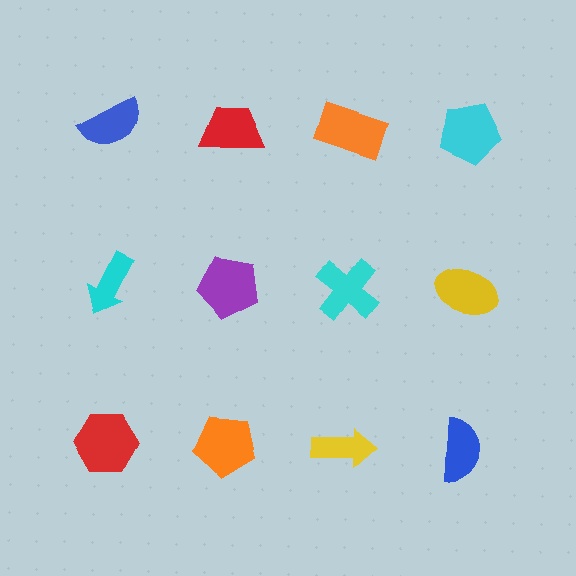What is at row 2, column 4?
A yellow ellipse.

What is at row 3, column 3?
A yellow arrow.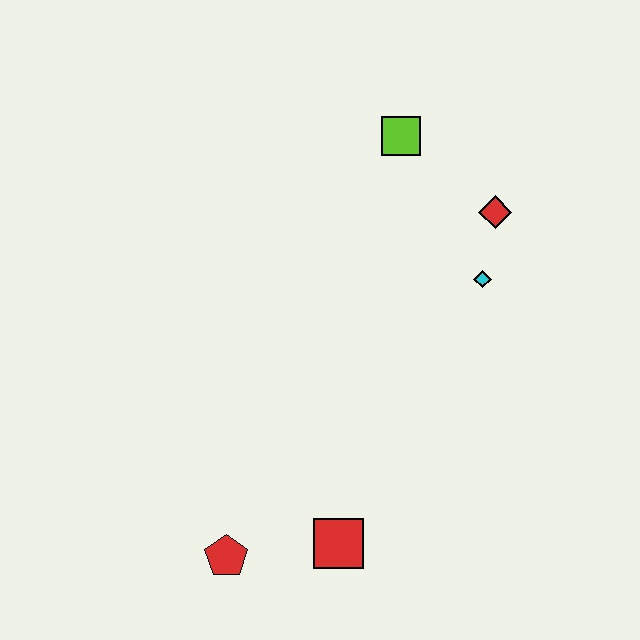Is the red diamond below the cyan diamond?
No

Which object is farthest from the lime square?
The red pentagon is farthest from the lime square.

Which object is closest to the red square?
The red pentagon is closest to the red square.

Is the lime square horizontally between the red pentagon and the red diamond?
Yes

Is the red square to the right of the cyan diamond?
No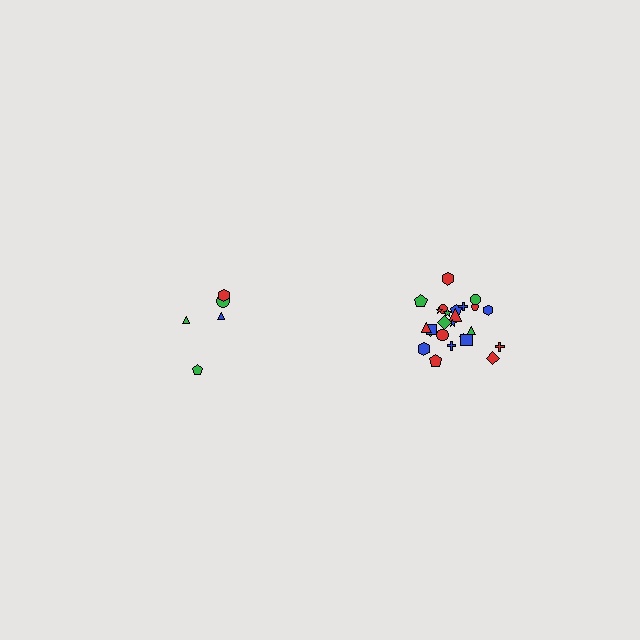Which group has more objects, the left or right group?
The right group.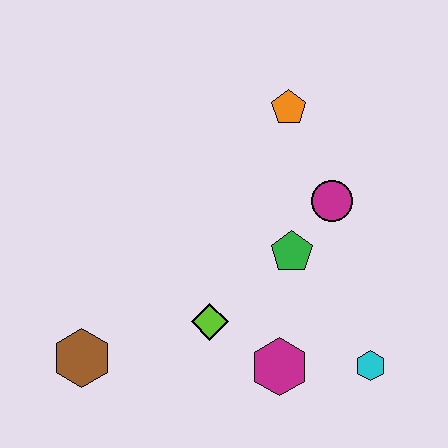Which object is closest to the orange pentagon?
The magenta circle is closest to the orange pentagon.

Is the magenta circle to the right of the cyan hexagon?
No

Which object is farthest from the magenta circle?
The brown hexagon is farthest from the magenta circle.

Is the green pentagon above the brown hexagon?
Yes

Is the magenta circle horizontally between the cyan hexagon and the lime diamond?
Yes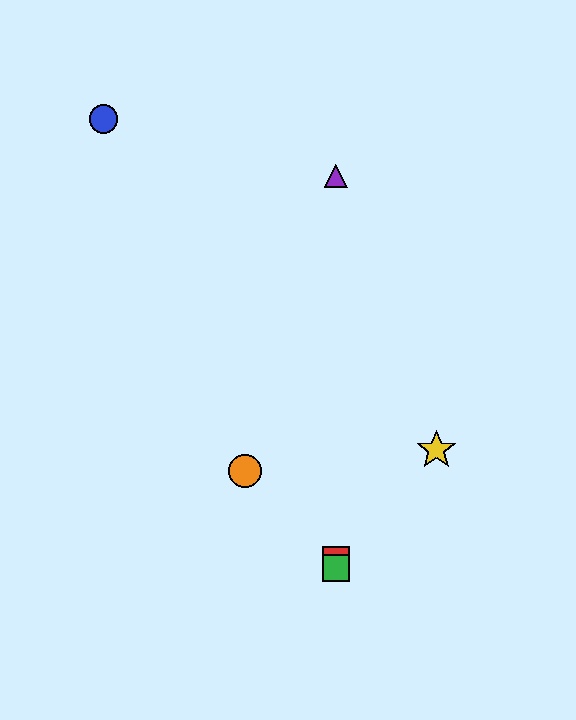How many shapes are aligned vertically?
3 shapes (the red square, the green square, the purple triangle) are aligned vertically.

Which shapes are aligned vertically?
The red square, the green square, the purple triangle are aligned vertically.